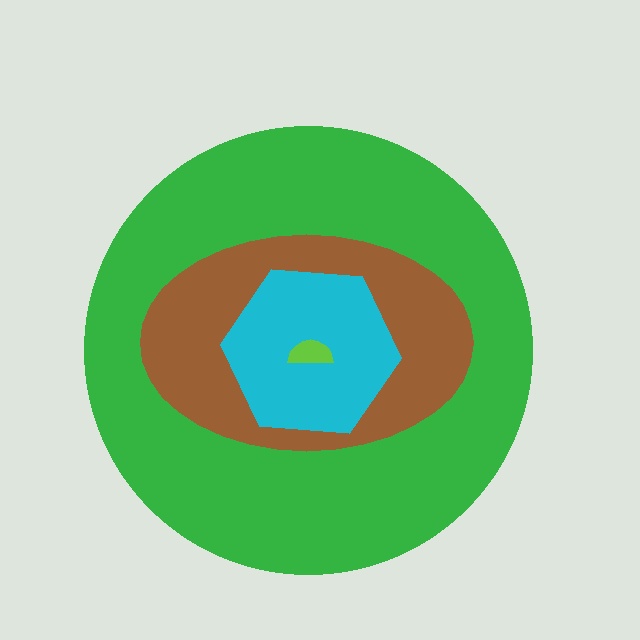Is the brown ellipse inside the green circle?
Yes.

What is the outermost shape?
The green circle.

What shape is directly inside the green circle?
The brown ellipse.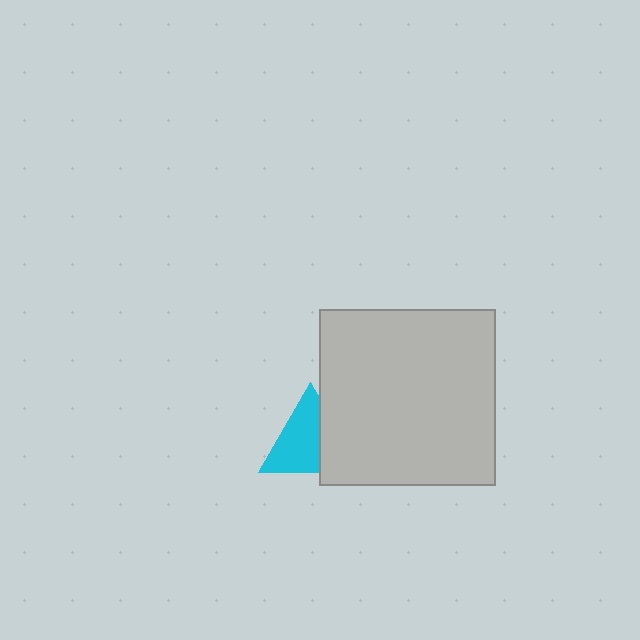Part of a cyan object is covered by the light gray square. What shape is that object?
It is a triangle.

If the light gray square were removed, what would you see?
You would see the complete cyan triangle.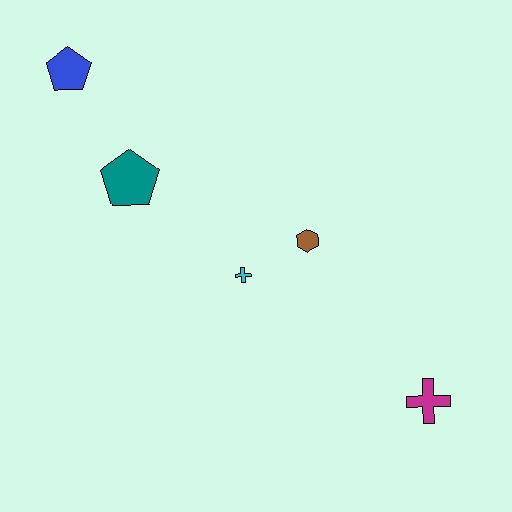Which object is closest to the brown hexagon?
The cyan cross is closest to the brown hexagon.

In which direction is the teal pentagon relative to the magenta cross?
The teal pentagon is to the left of the magenta cross.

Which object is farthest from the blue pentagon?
The magenta cross is farthest from the blue pentagon.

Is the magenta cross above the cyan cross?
No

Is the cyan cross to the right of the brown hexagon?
No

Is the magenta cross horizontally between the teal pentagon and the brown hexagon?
No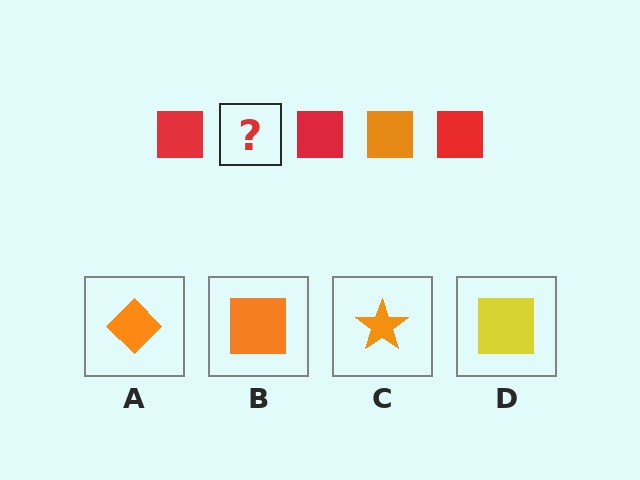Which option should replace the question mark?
Option B.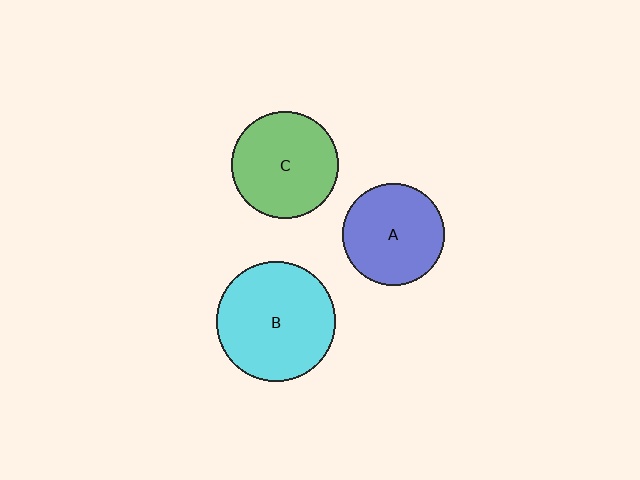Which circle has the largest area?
Circle B (cyan).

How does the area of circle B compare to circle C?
Approximately 1.3 times.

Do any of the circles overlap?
No, none of the circles overlap.